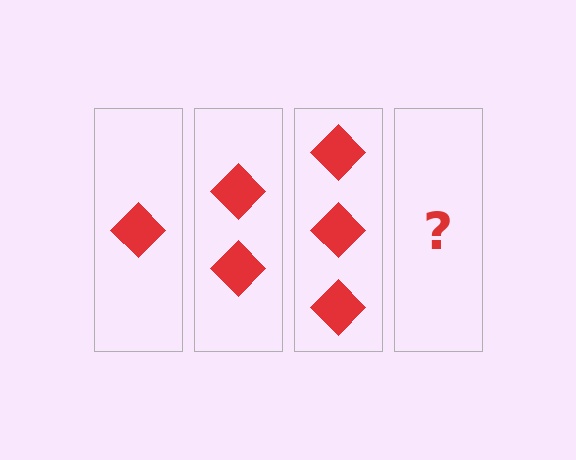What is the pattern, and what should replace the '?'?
The pattern is that each step adds one more diamond. The '?' should be 4 diamonds.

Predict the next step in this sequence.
The next step is 4 diamonds.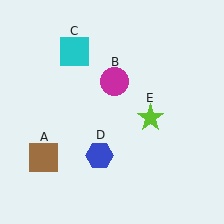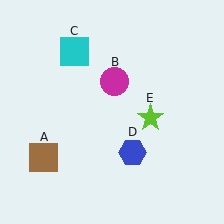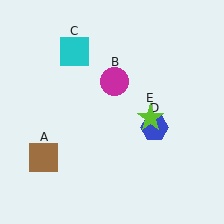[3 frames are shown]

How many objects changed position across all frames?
1 object changed position: blue hexagon (object D).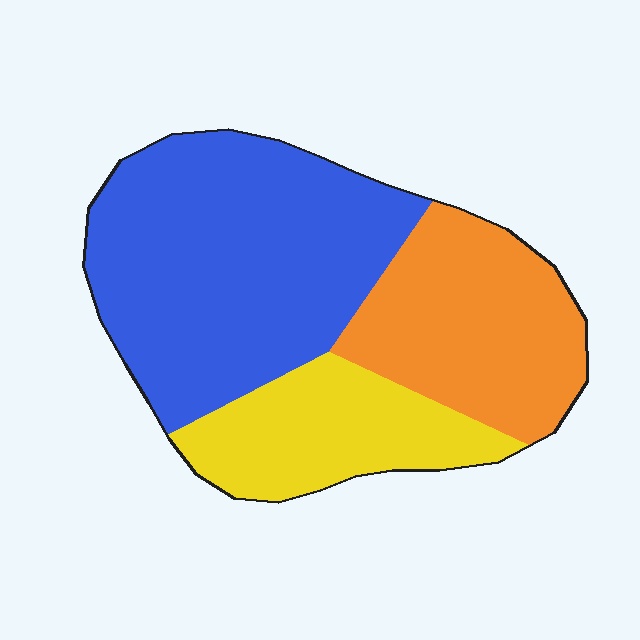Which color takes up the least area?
Yellow, at roughly 20%.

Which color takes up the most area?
Blue, at roughly 50%.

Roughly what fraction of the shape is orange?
Orange takes up about one quarter (1/4) of the shape.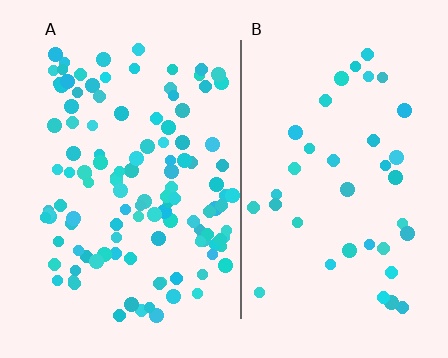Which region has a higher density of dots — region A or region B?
A (the left).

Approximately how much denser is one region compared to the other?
Approximately 3.1× — region A over region B.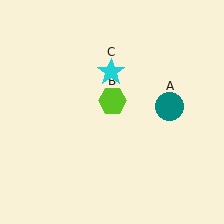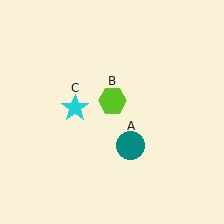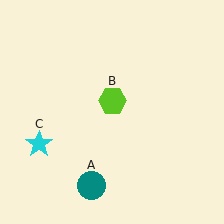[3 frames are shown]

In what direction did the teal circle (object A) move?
The teal circle (object A) moved down and to the left.